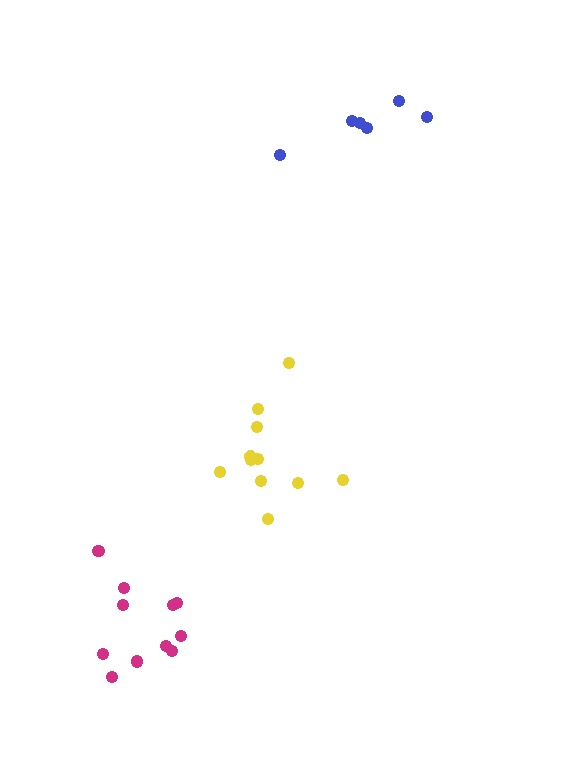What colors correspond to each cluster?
The clusters are colored: yellow, magenta, blue.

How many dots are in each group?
Group 1: 11 dots, Group 2: 11 dots, Group 3: 6 dots (28 total).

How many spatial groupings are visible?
There are 3 spatial groupings.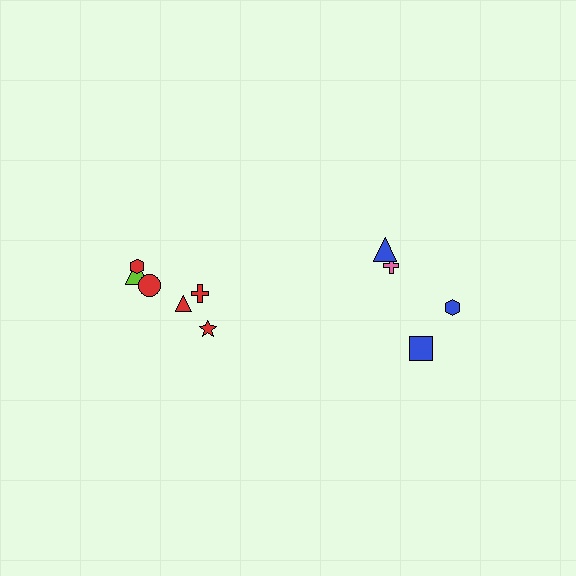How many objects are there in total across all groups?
There are 10 objects.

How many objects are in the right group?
There are 4 objects.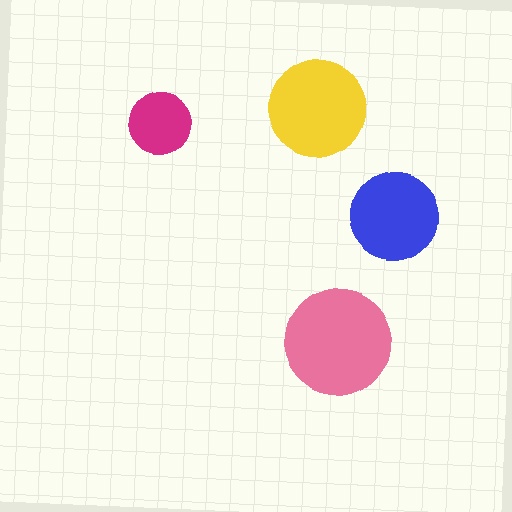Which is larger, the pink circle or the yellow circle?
The pink one.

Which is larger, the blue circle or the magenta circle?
The blue one.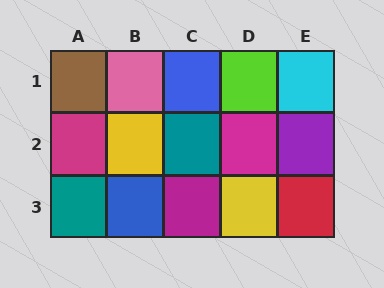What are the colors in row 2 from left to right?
Magenta, yellow, teal, magenta, purple.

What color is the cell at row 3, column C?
Magenta.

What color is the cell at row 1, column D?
Lime.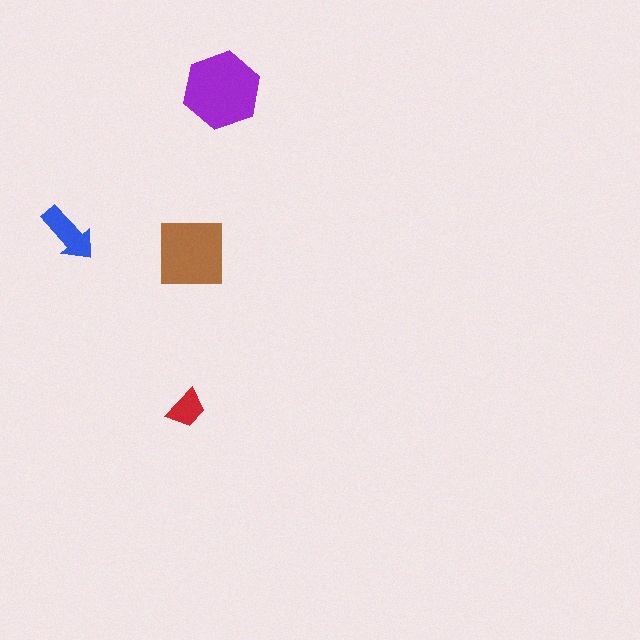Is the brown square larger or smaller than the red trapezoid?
Larger.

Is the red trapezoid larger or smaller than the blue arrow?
Smaller.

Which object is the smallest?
The red trapezoid.